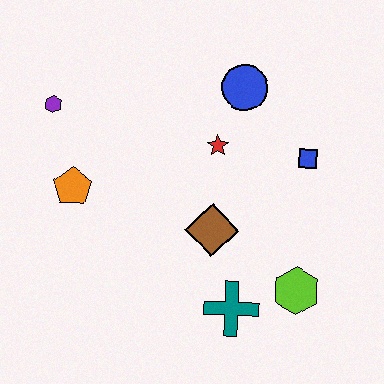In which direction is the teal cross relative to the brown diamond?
The teal cross is below the brown diamond.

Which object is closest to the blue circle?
The red star is closest to the blue circle.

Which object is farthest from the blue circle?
The teal cross is farthest from the blue circle.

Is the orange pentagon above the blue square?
No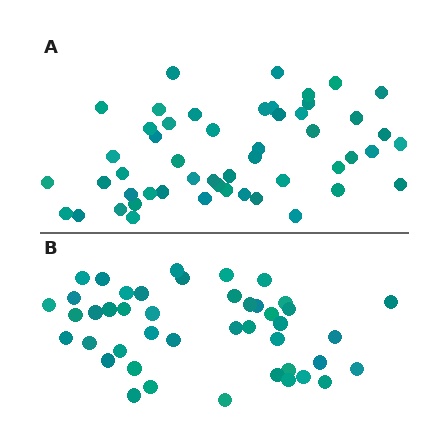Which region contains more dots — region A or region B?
Region A (the top region) has more dots.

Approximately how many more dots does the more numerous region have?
Region A has roughly 8 or so more dots than region B.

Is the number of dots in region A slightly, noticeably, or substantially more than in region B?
Region A has only slightly more — the two regions are fairly close. The ratio is roughly 1.2 to 1.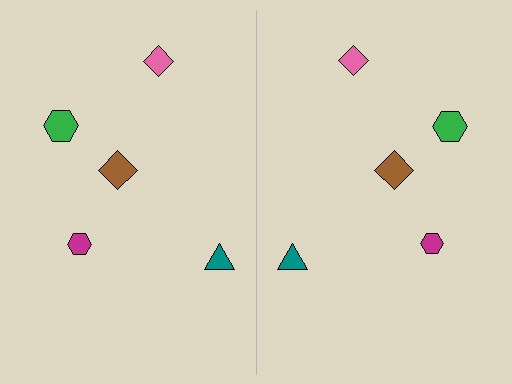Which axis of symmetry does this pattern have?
The pattern has a vertical axis of symmetry running through the center of the image.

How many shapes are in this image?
There are 10 shapes in this image.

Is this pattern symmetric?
Yes, this pattern has bilateral (reflection) symmetry.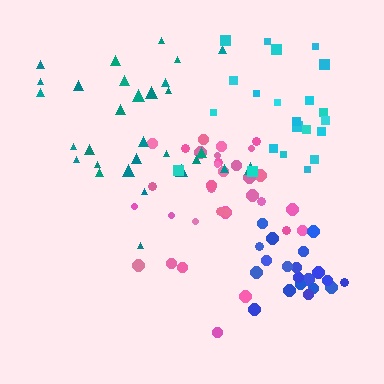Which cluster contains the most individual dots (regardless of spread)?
Pink (34).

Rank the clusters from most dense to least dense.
blue, pink, cyan, teal.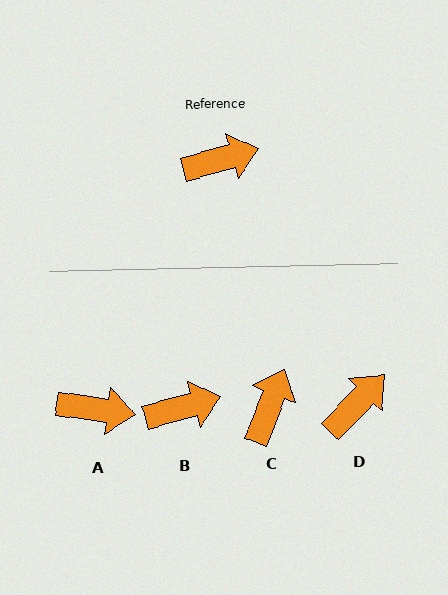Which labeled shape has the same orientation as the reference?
B.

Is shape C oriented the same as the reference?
No, it is off by about 53 degrees.